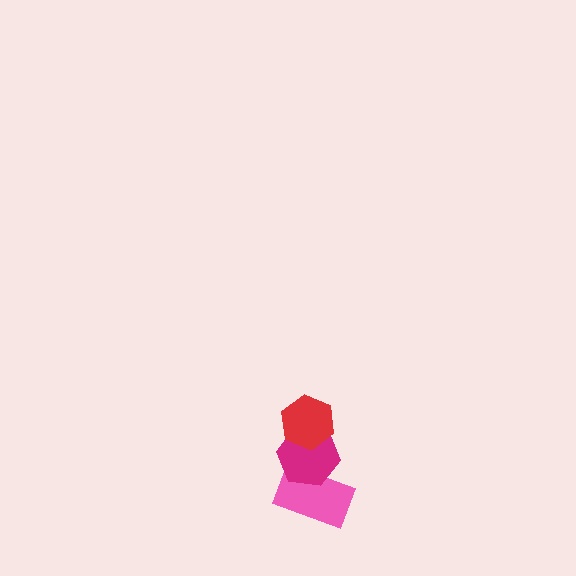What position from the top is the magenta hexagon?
The magenta hexagon is 2nd from the top.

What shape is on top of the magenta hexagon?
The red hexagon is on top of the magenta hexagon.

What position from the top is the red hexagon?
The red hexagon is 1st from the top.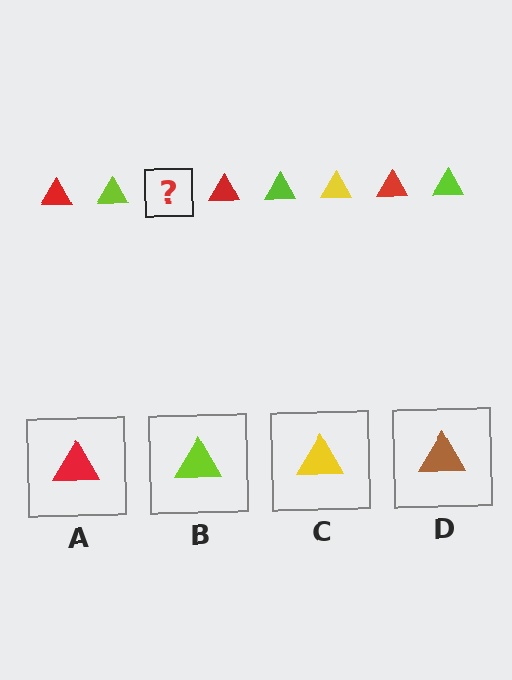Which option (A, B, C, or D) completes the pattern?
C.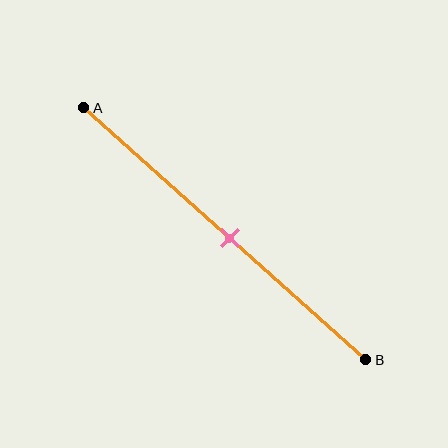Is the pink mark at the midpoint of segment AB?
Yes, the mark is approximately at the midpoint.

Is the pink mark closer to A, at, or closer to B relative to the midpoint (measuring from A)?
The pink mark is approximately at the midpoint of segment AB.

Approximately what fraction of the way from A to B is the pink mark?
The pink mark is approximately 50% of the way from A to B.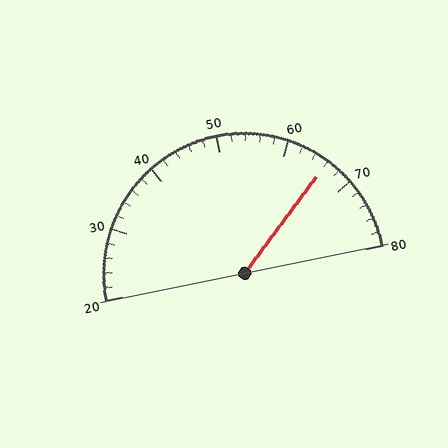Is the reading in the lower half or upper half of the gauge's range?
The reading is in the upper half of the range (20 to 80).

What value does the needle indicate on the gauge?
The needle indicates approximately 66.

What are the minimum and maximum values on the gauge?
The gauge ranges from 20 to 80.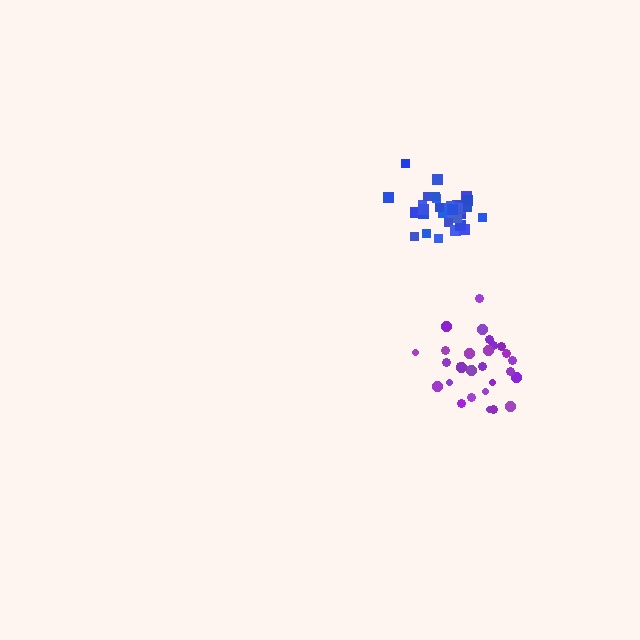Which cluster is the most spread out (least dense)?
Purple.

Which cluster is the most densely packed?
Blue.